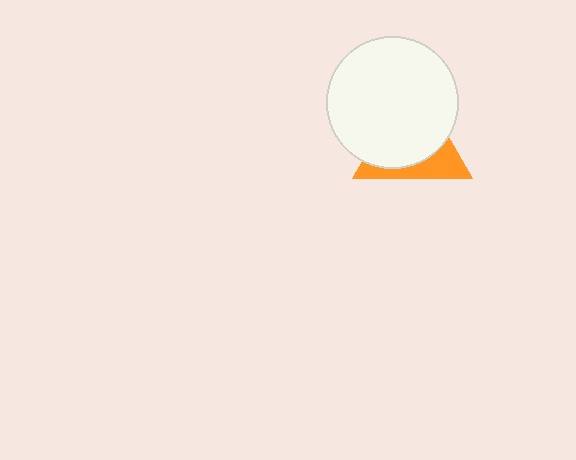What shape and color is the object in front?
The object in front is a white circle.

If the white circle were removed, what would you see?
You would see the complete orange triangle.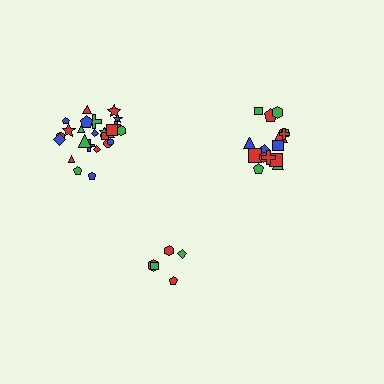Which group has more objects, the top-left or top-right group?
The top-left group.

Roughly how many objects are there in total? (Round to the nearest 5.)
Roughly 45 objects in total.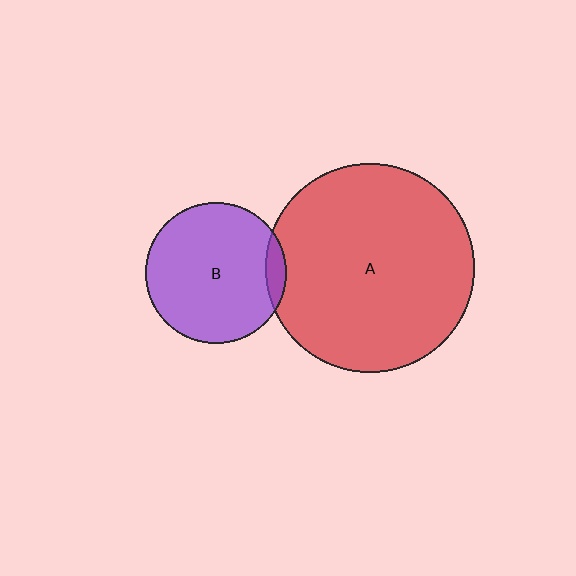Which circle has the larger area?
Circle A (red).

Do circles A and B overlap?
Yes.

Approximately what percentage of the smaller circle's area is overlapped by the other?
Approximately 5%.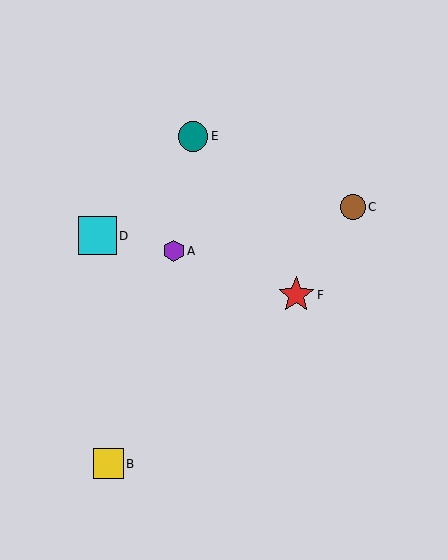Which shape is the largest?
The cyan square (labeled D) is the largest.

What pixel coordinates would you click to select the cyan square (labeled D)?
Click at (97, 236) to select the cyan square D.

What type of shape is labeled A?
Shape A is a purple hexagon.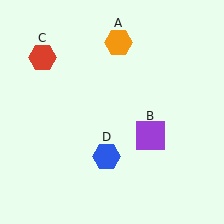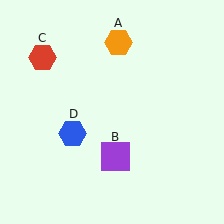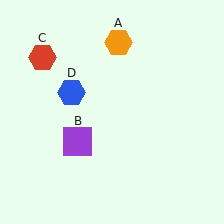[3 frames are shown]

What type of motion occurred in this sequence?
The purple square (object B), blue hexagon (object D) rotated clockwise around the center of the scene.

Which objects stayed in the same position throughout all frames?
Orange hexagon (object A) and red hexagon (object C) remained stationary.